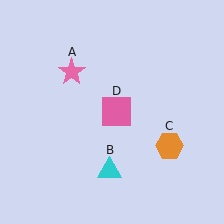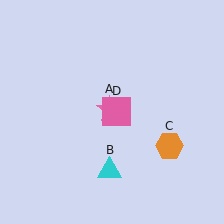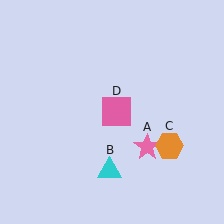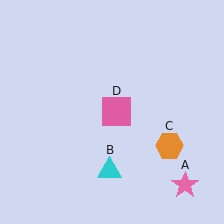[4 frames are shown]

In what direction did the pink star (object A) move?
The pink star (object A) moved down and to the right.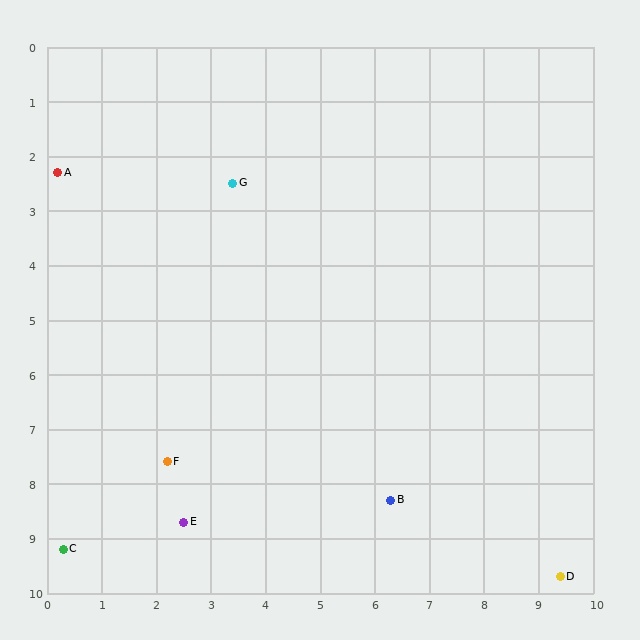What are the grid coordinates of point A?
Point A is at approximately (0.2, 2.3).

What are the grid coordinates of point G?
Point G is at approximately (3.4, 2.5).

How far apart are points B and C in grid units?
Points B and C are about 6.1 grid units apart.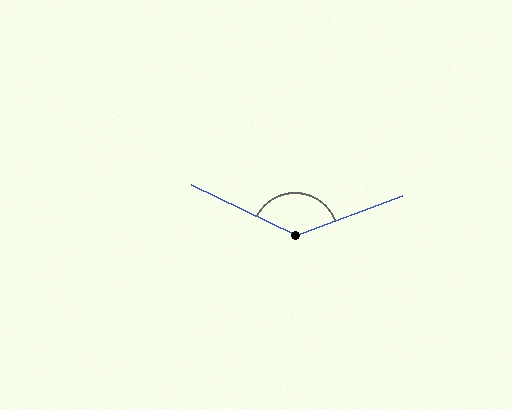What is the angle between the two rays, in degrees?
Approximately 134 degrees.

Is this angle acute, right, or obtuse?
It is obtuse.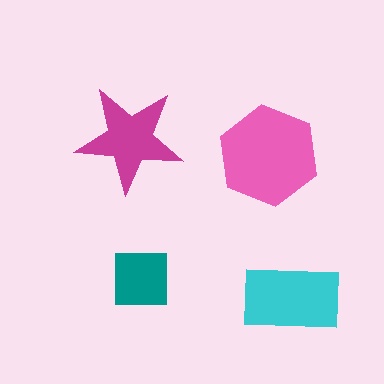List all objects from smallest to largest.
The teal square, the magenta star, the cyan rectangle, the pink hexagon.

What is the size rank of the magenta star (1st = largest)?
3rd.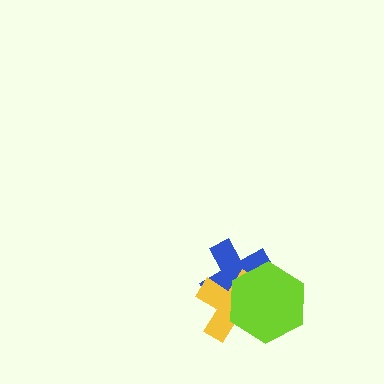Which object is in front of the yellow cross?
The lime hexagon is in front of the yellow cross.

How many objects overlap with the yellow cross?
2 objects overlap with the yellow cross.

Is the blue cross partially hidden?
Yes, it is partially covered by another shape.